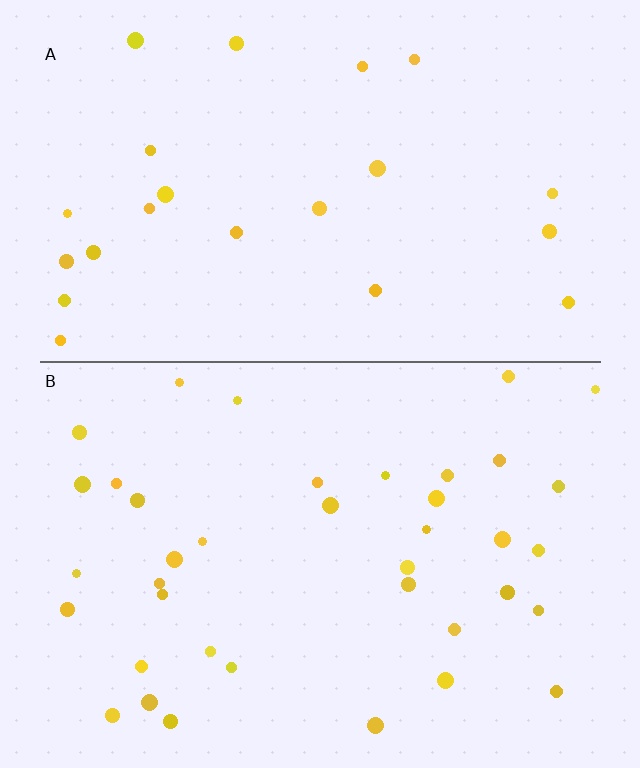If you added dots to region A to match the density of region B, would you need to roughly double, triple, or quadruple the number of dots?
Approximately double.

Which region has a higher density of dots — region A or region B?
B (the bottom).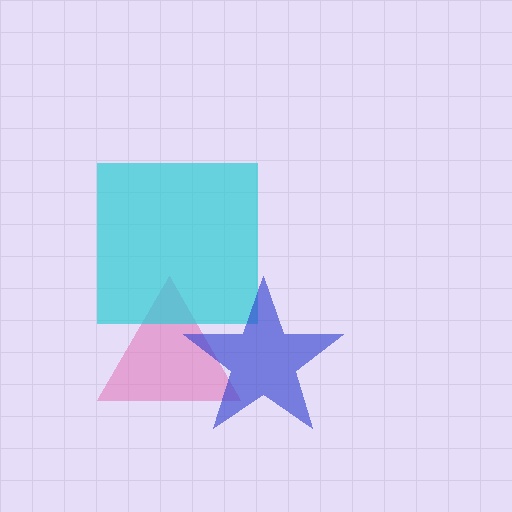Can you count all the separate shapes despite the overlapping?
Yes, there are 3 separate shapes.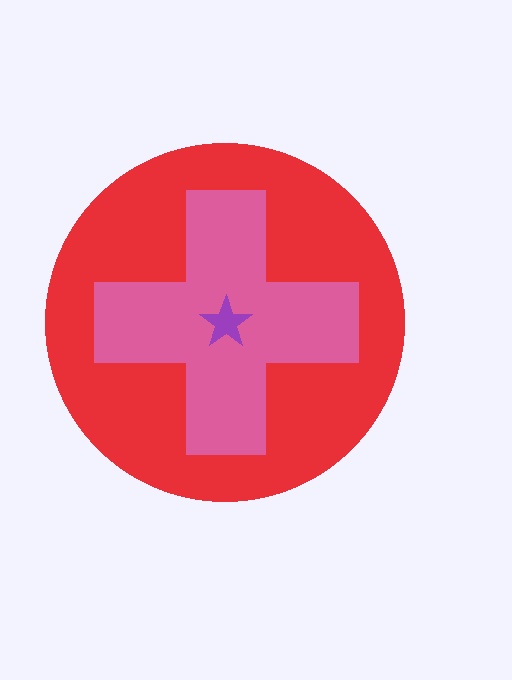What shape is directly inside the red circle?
The pink cross.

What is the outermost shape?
The red circle.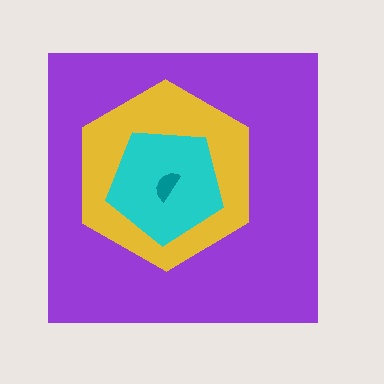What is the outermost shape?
The purple square.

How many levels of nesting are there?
4.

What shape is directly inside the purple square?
The yellow hexagon.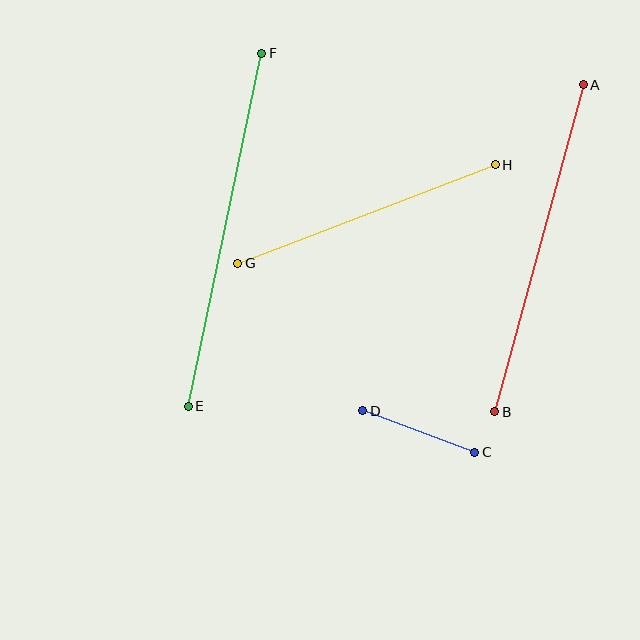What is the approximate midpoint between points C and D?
The midpoint is at approximately (419, 432) pixels.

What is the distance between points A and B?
The distance is approximately 339 pixels.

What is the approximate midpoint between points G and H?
The midpoint is at approximately (367, 214) pixels.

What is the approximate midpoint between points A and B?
The midpoint is at approximately (539, 248) pixels.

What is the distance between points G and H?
The distance is approximately 276 pixels.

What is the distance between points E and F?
The distance is approximately 361 pixels.